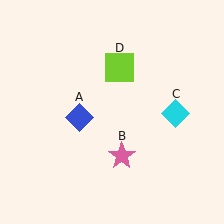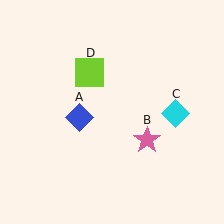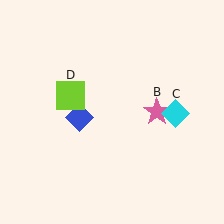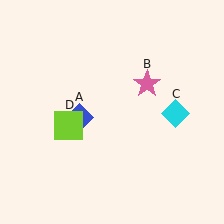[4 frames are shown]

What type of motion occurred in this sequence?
The pink star (object B), lime square (object D) rotated counterclockwise around the center of the scene.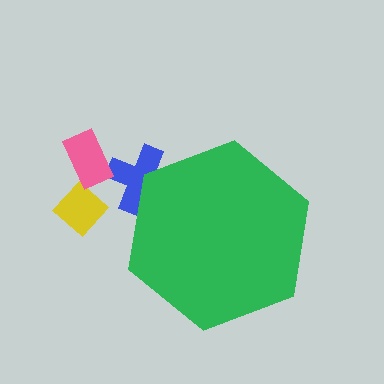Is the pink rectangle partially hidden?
No, the pink rectangle is fully visible.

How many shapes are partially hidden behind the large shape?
1 shape is partially hidden.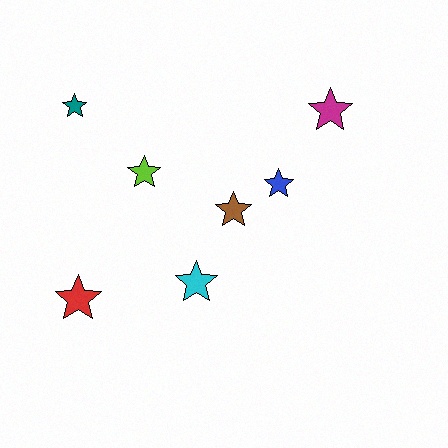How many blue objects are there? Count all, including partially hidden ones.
There is 1 blue object.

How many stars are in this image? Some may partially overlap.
There are 7 stars.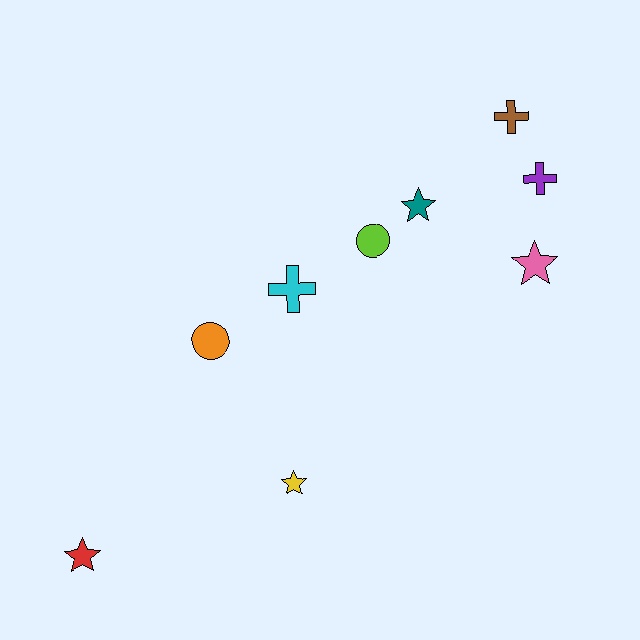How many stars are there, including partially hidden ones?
There are 4 stars.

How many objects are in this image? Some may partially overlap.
There are 9 objects.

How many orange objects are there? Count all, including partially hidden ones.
There is 1 orange object.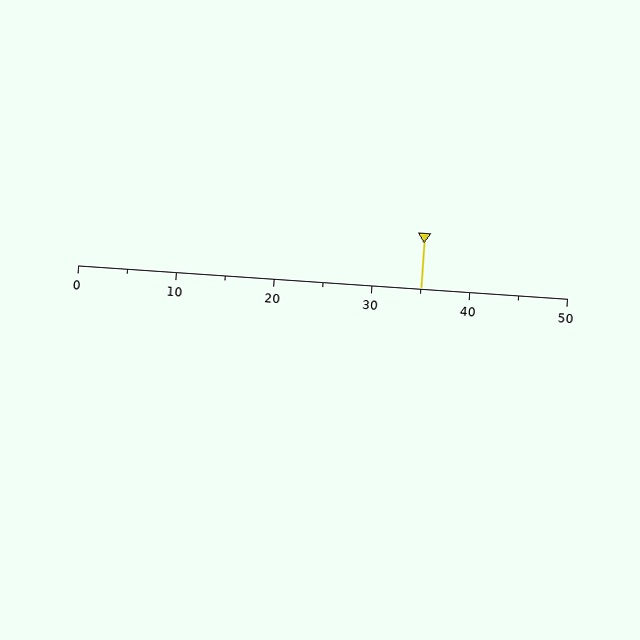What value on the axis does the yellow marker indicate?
The marker indicates approximately 35.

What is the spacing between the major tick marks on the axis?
The major ticks are spaced 10 apart.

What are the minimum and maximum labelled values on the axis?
The axis runs from 0 to 50.